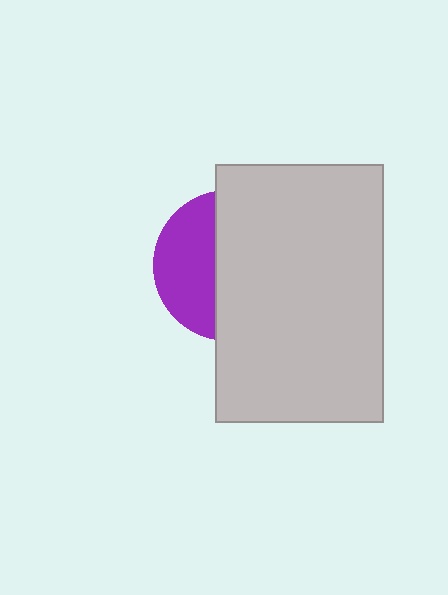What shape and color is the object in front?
The object in front is a light gray rectangle.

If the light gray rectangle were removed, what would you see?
You would see the complete purple circle.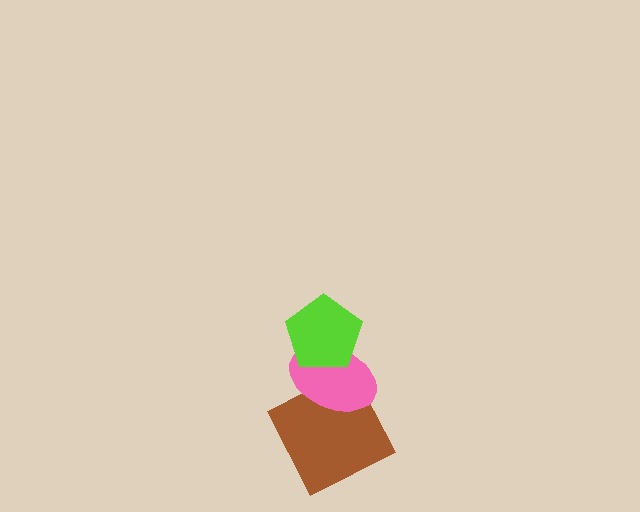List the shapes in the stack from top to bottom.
From top to bottom: the lime pentagon, the pink ellipse, the brown square.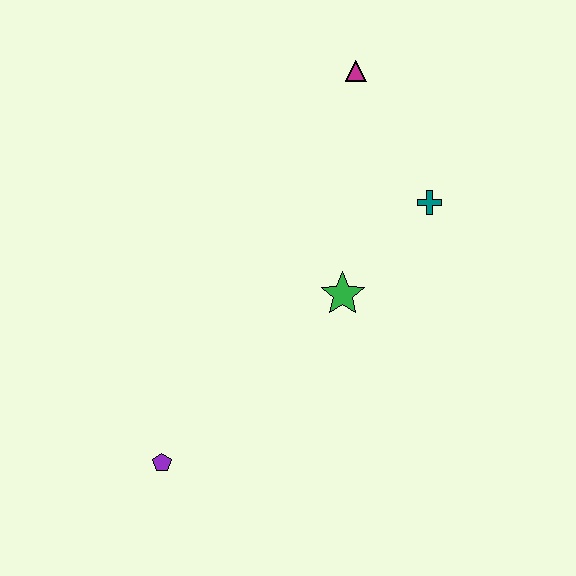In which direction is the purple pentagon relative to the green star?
The purple pentagon is to the left of the green star.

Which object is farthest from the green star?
The purple pentagon is farthest from the green star.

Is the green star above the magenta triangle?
No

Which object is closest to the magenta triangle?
The teal cross is closest to the magenta triangle.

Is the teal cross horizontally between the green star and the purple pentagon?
No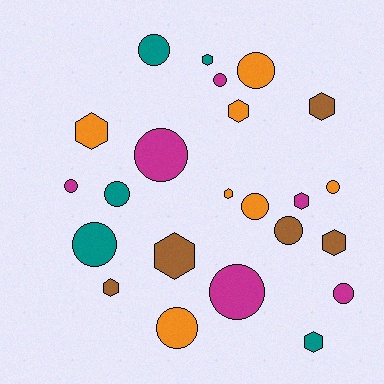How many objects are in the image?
There are 23 objects.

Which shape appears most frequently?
Circle, with 13 objects.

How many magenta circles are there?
There are 5 magenta circles.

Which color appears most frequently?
Orange, with 7 objects.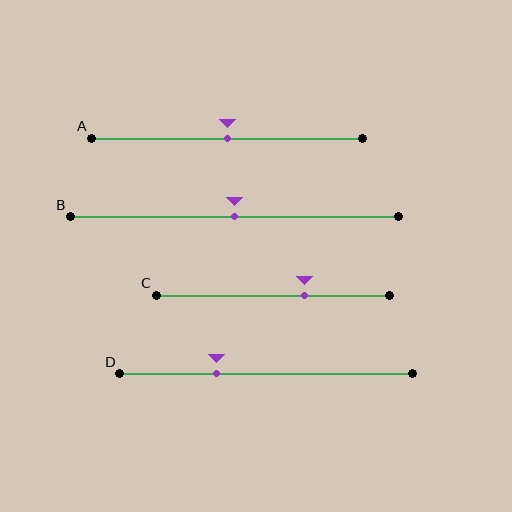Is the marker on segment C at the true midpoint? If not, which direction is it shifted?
No, the marker on segment C is shifted to the right by about 14% of the segment length.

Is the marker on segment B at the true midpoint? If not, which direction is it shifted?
Yes, the marker on segment B is at the true midpoint.